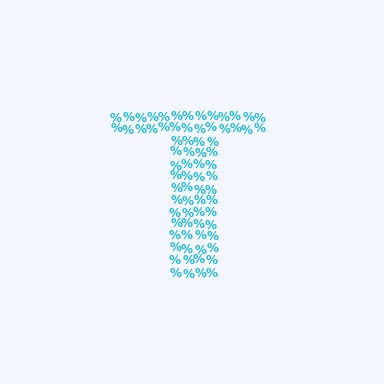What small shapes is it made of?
It is made of small percent signs.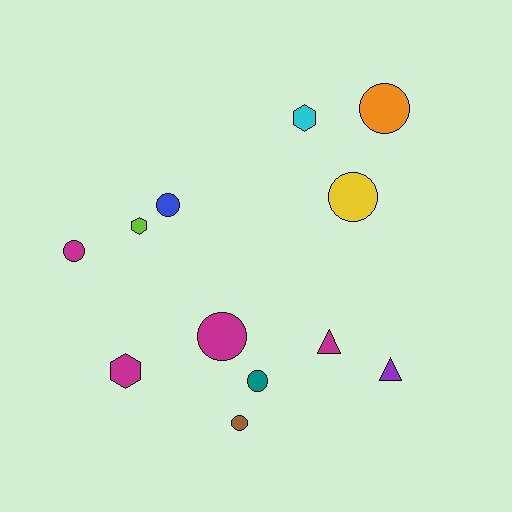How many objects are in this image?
There are 12 objects.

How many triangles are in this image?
There are 2 triangles.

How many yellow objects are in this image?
There is 1 yellow object.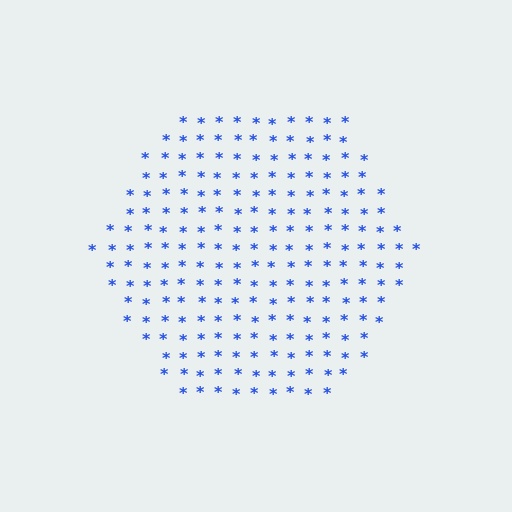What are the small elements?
The small elements are asterisks.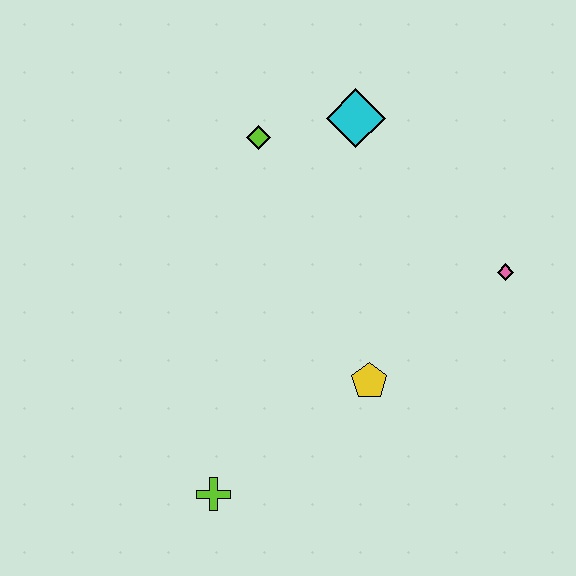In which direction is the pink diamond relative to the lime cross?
The pink diamond is to the right of the lime cross.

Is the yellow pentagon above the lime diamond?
No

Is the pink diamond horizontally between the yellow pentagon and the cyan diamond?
No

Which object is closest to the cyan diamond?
The lime diamond is closest to the cyan diamond.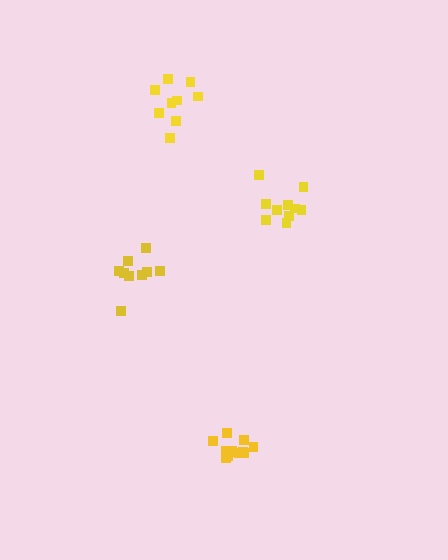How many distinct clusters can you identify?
There are 4 distinct clusters.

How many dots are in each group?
Group 1: 12 dots, Group 2: 10 dots, Group 3: 9 dots, Group 4: 9 dots (40 total).